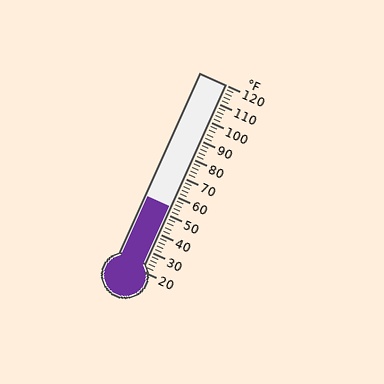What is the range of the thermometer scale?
The thermometer scale ranges from 20°F to 120°F.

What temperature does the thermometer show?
The thermometer shows approximately 54°F.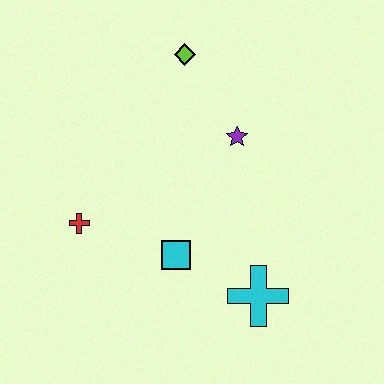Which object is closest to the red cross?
The cyan square is closest to the red cross.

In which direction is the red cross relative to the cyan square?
The red cross is to the left of the cyan square.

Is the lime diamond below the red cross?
No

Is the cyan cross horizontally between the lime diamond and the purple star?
No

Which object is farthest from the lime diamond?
The cyan cross is farthest from the lime diamond.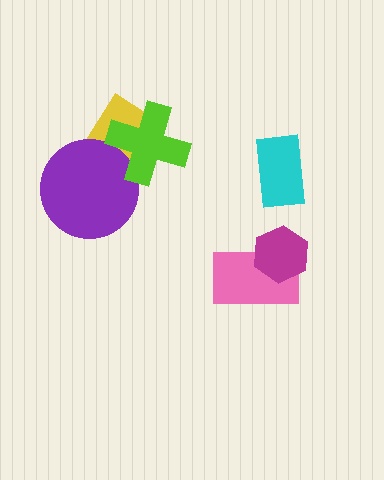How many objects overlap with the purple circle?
2 objects overlap with the purple circle.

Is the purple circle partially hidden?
Yes, it is partially covered by another shape.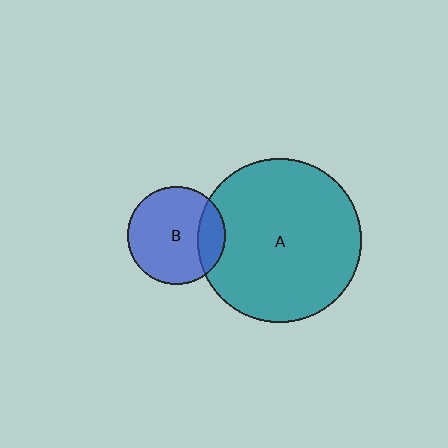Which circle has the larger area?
Circle A (teal).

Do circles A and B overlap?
Yes.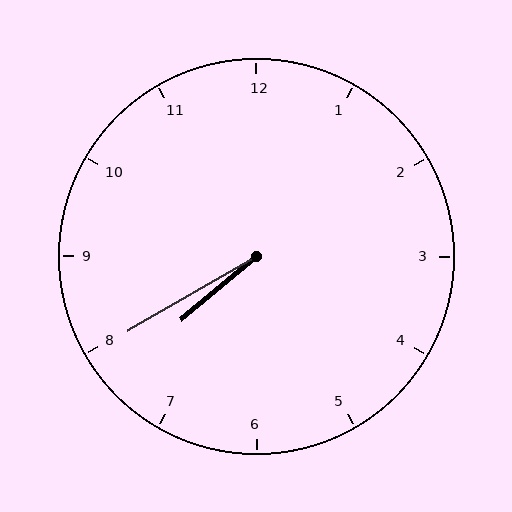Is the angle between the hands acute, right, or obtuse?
It is acute.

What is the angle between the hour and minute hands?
Approximately 10 degrees.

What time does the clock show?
7:40.